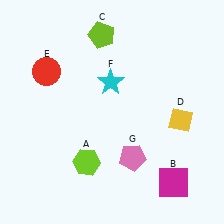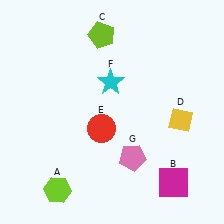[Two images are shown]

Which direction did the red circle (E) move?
The red circle (E) moved down.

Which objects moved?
The objects that moved are: the lime hexagon (A), the red circle (E).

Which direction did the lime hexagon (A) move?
The lime hexagon (A) moved left.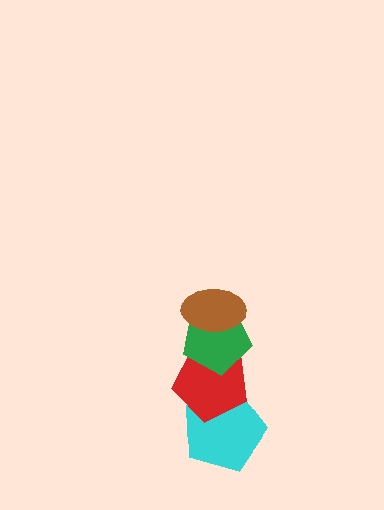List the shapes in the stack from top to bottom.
From top to bottom: the brown ellipse, the green pentagon, the red pentagon, the cyan pentagon.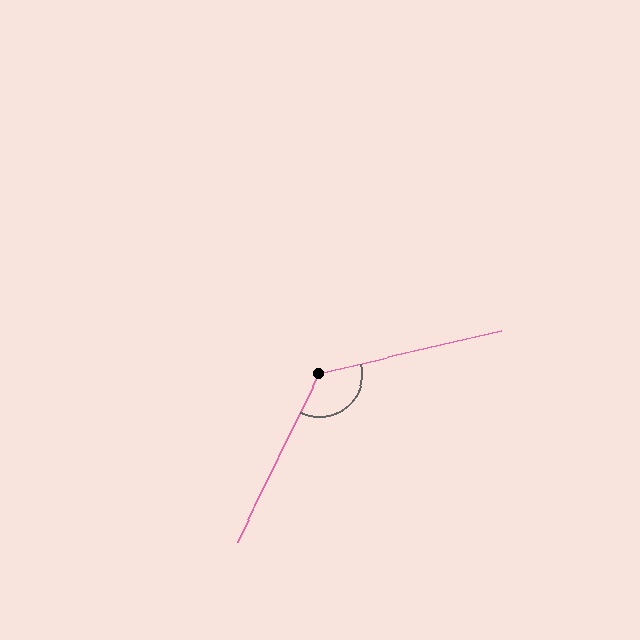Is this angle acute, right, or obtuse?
It is obtuse.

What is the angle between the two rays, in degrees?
Approximately 129 degrees.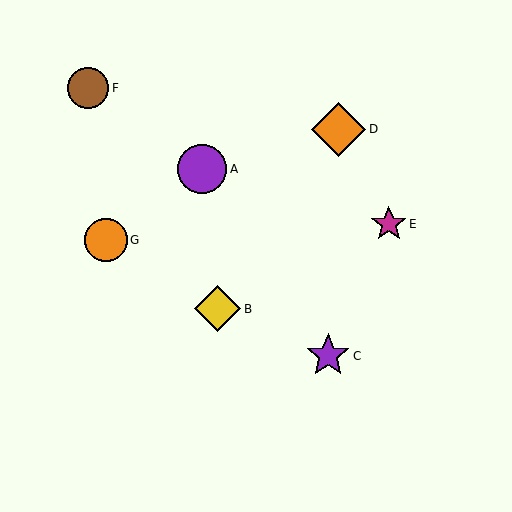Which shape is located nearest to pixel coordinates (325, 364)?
The purple star (labeled C) at (328, 356) is nearest to that location.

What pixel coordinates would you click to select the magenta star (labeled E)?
Click at (389, 224) to select the magenta star E.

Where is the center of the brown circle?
The center of the brown circle is at (88, 88).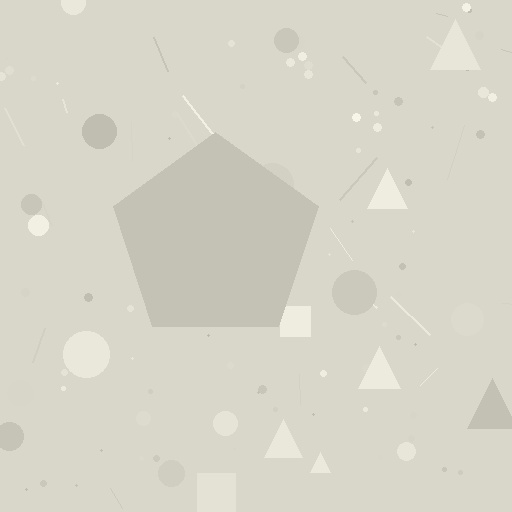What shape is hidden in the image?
A pentagon is hidden in the image.